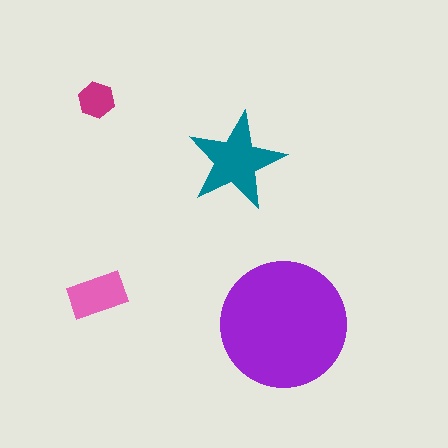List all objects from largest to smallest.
The purple circle, the teal star, the pink rectangle, the magenta hexagon.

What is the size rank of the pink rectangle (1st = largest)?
3rd.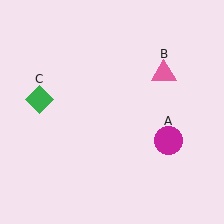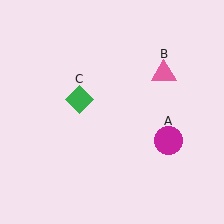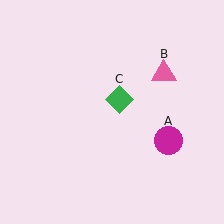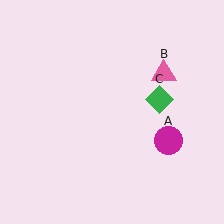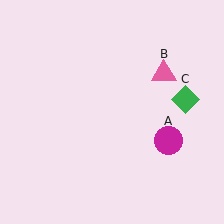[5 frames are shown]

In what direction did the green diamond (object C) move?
The green diamond (object C) moved right.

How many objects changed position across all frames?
1 object changed position: green diamond (object C).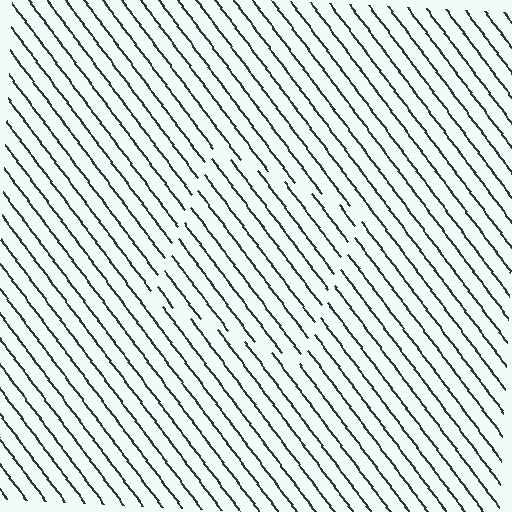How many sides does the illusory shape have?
4 sides — the line-ends trace a square.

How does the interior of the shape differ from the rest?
The interior of the shape contains the same grating, shifted by half a period — the contour is defined by the phase discontinuity where line-ends from the inner and outer gratings abut.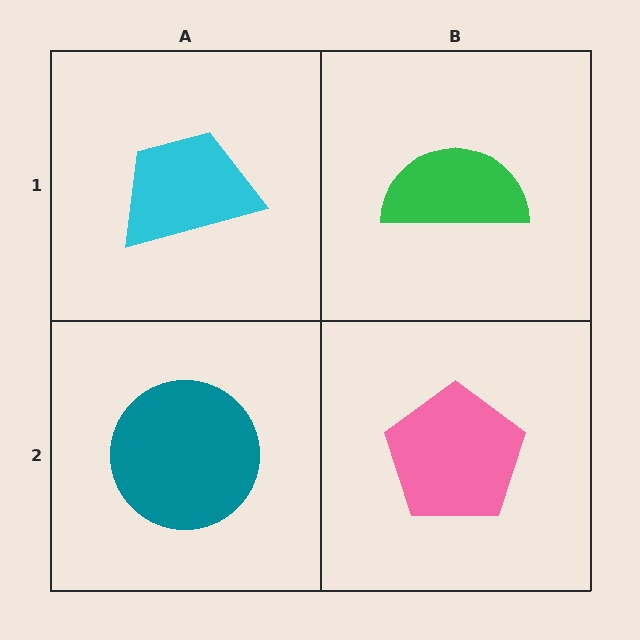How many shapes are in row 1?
2 shapes.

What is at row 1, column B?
A green semicircle.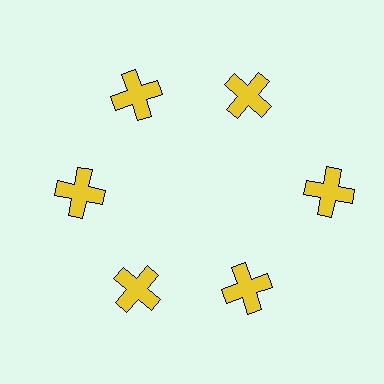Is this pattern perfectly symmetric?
No. The 6 yellow crosses are arranged in a ring, but one element near the 3 o'clock position is pushed outward from the center, breaking the 6-fold rotational symmetry.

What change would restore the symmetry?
The symmetry would be restored by moving it inward, back onto the ring so that all 6 crosses sit at equal angles and equal distance from the center.